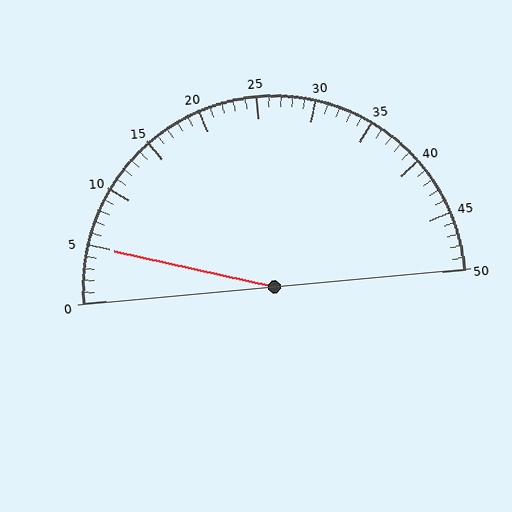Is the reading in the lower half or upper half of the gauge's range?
The reading is in the lower half of the range (0 to 50).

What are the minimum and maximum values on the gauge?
The gauge ranges from 0 to 50.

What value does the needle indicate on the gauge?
The needle indicates approximately 5.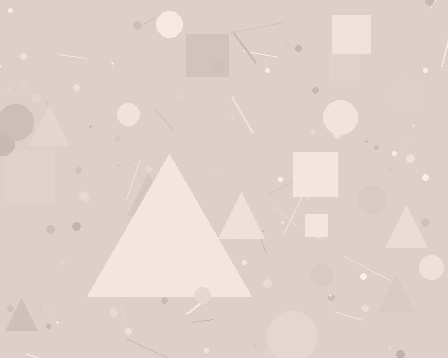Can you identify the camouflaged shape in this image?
The camouflaged shape is a triangle.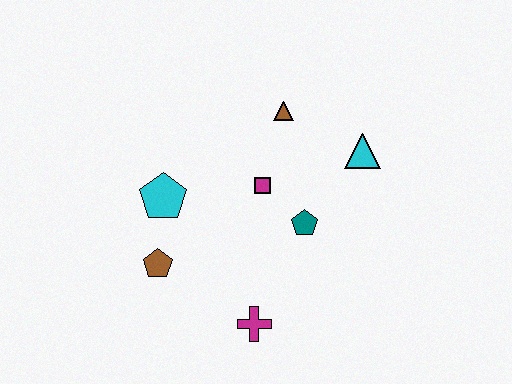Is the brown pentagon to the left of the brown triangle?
Yes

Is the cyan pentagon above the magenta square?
No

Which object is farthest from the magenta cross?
The brown triangle is farthest from the magenta cross.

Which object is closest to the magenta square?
The teal pentagon is closest to the magenta square.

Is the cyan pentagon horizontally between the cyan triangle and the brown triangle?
No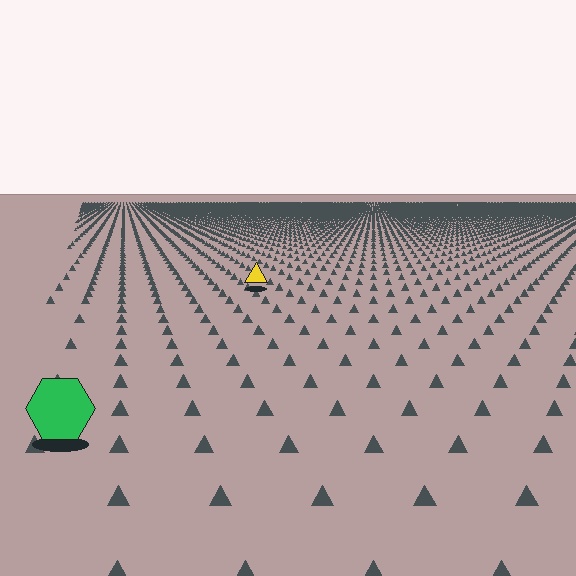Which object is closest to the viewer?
The green hexagon is closest. The texture marks near it are larger and more spread out.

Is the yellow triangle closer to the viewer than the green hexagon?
No. The green hexagon is closer — you can tell from the texture gradient: the ground texture is coarser near it.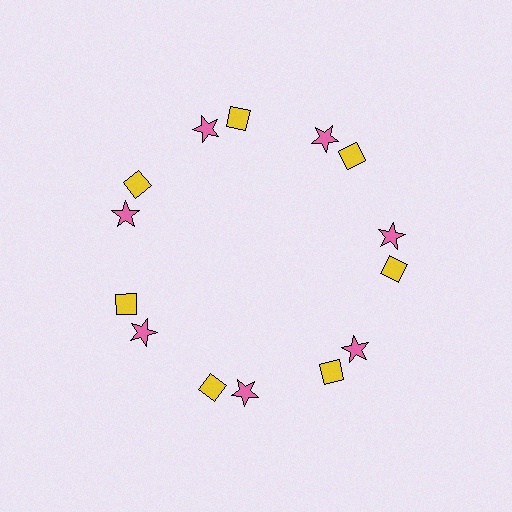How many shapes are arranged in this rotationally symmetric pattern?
There are 14 shapes, arranged in 7 groups of 2.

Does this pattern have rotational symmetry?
Yes, this pattern has 7-fold rotational symmetry. It looks the same after rotating 51 degrees around the center.